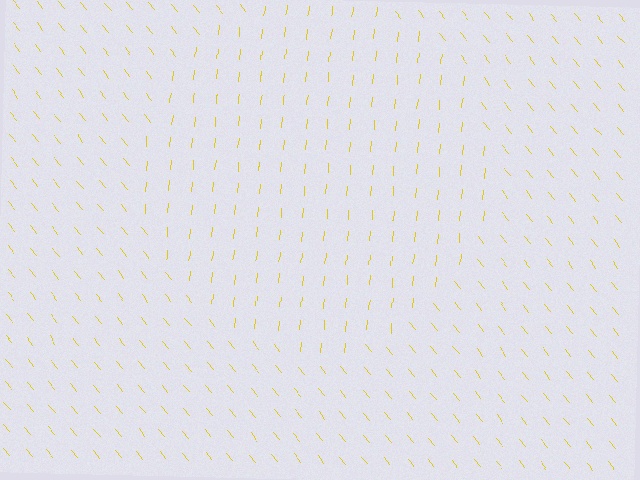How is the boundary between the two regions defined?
The boundary is defined purely by a change in line orientation (approximately 45 degrees difference). All lines are the same color and thickness.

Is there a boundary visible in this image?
Yes, there is a texture boundary formed by a change in line orientation.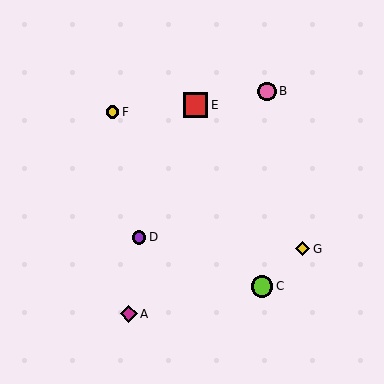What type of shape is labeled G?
Shape G is a yellow diamond.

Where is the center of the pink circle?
The center of the pink circle is at (267, 91).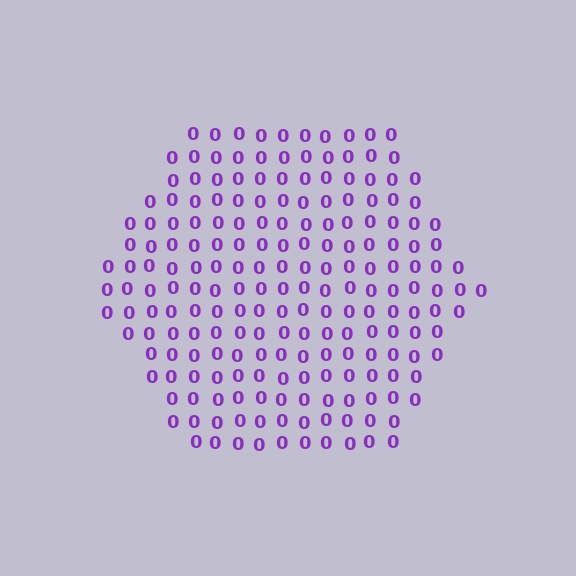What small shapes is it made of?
It is made of small digit 0's.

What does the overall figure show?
The overall figure shows a hexagon.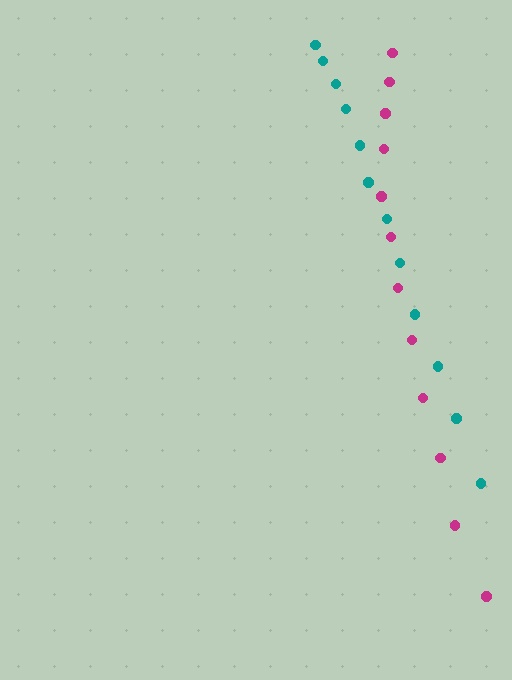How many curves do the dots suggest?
There are 2 distinct paths.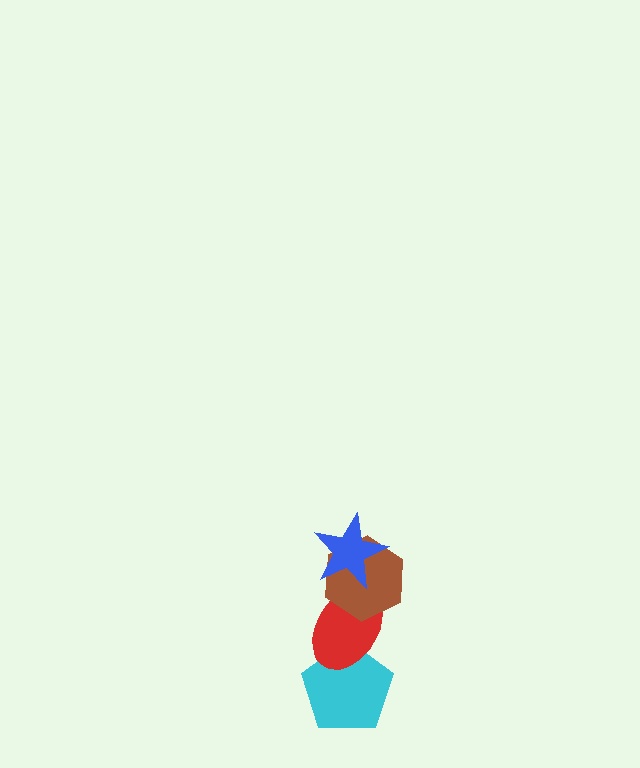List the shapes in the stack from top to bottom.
From top to bottom: the blue star, the brown hexagon, the red ellipse, the cyan pentagon.